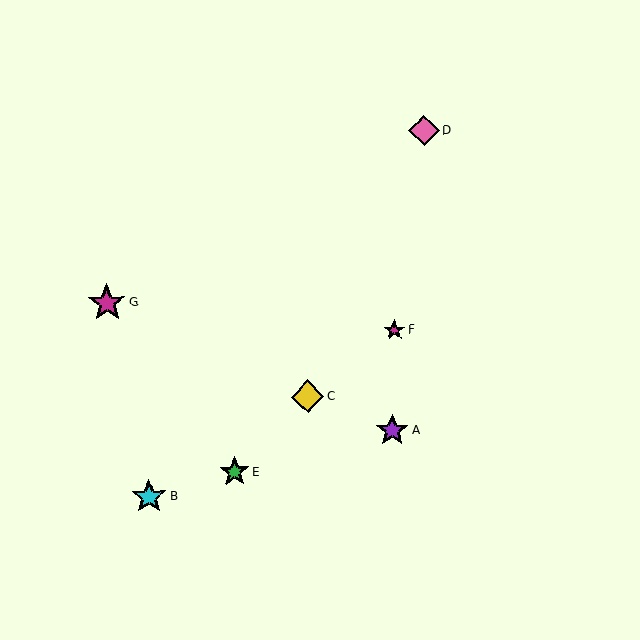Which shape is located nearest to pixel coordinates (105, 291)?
The magenta star (labeled G) at (107, 303) is nearest to that location.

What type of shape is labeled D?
Shape D is a pink diamond.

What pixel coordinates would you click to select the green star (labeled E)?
Click at (235, 472) to select the green star E.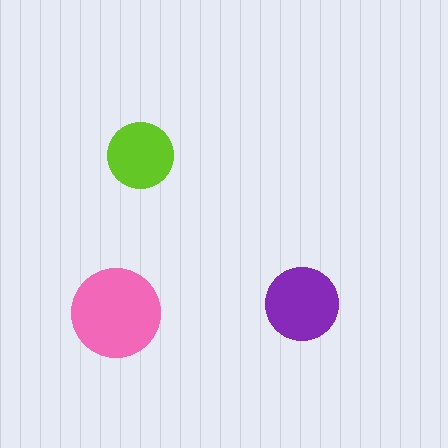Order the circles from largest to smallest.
the pink one, the purple one, the lime one.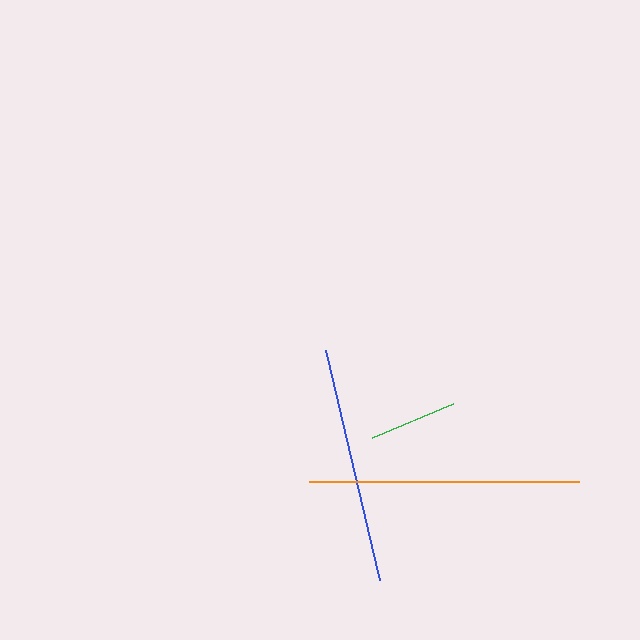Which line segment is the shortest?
The green line is the shortest at approximately 88 pixels.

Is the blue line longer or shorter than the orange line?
The orange line is longer than the blue line.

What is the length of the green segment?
The green segment is approximately 88 pixels long.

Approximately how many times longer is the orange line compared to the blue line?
The orange line is approximately 1.1 times the length of the blue line.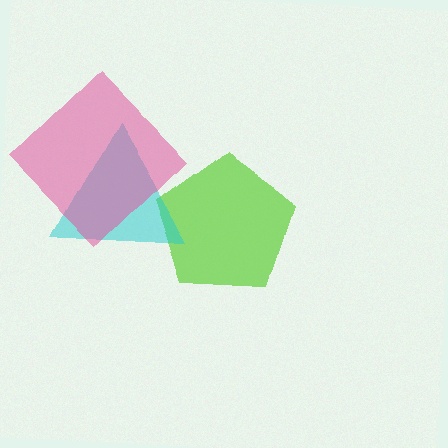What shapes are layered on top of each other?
The layered shapes are: a lime pentagon, a cyan triangle, a pink diamond.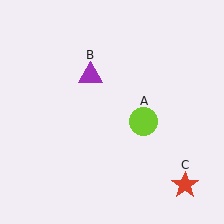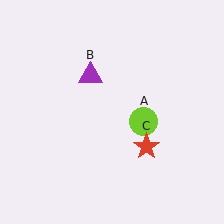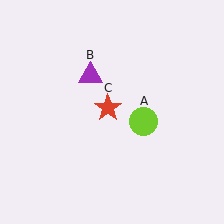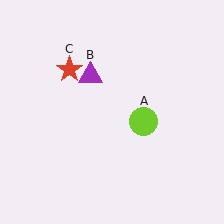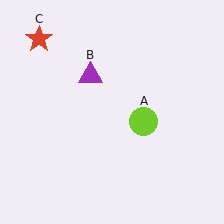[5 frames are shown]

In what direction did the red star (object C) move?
The red star (object C) moved up and to the left.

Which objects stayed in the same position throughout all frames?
Lime circle (object A) and purple triangle (object B) remained stationary.